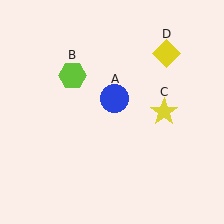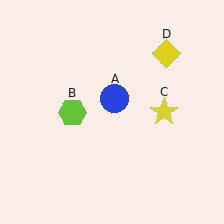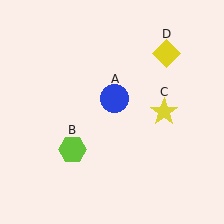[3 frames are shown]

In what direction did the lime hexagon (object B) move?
The lime hexagon (object B) moved down.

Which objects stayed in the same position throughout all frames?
Blue circle (object A) and yellow star (object C) and yellow diamond (object D) remained stationary.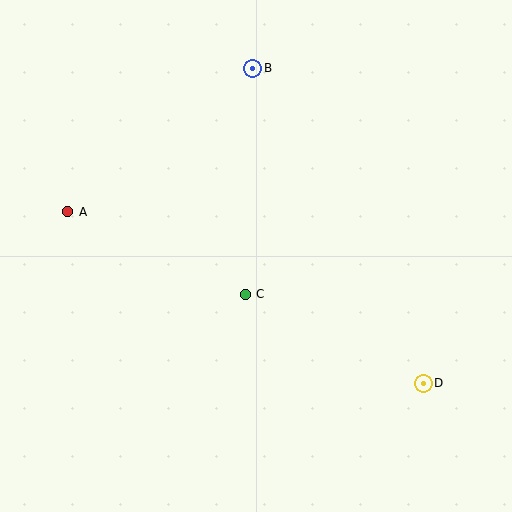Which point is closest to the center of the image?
Point C at (245, 294) is closest to the center.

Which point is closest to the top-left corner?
Point A is closest to the top-left corner.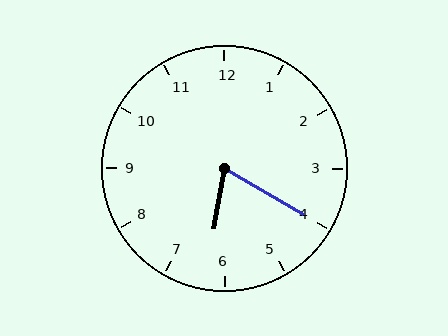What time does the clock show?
6:20.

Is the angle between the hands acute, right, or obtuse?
It is acute.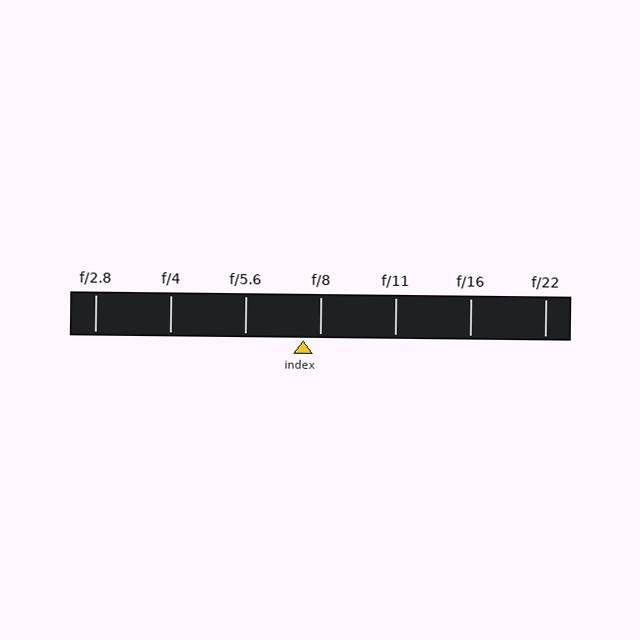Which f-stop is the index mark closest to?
The index mark is closest to f/8.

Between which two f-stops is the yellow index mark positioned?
The index mark is between f/5.6 and f/8.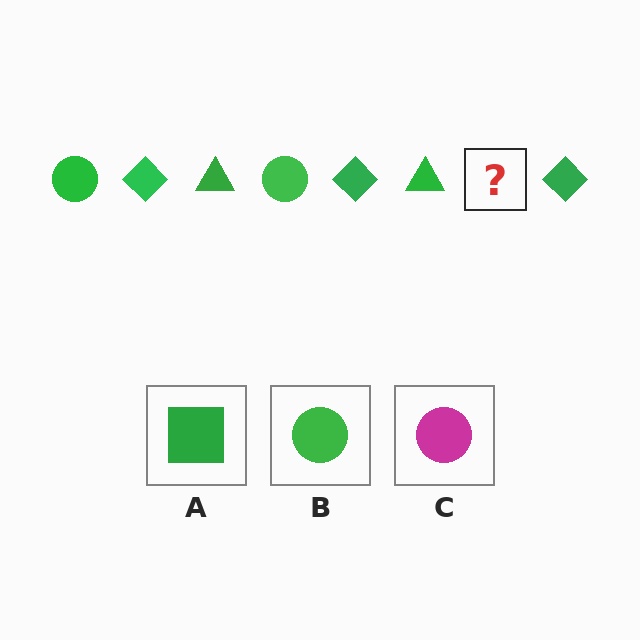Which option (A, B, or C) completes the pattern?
B.